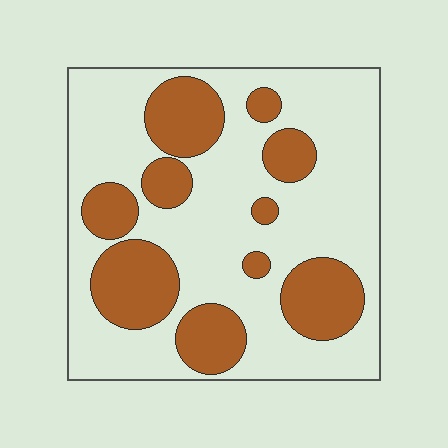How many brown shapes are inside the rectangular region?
10.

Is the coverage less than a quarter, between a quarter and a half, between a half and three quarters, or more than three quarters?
Between a quarter and a half.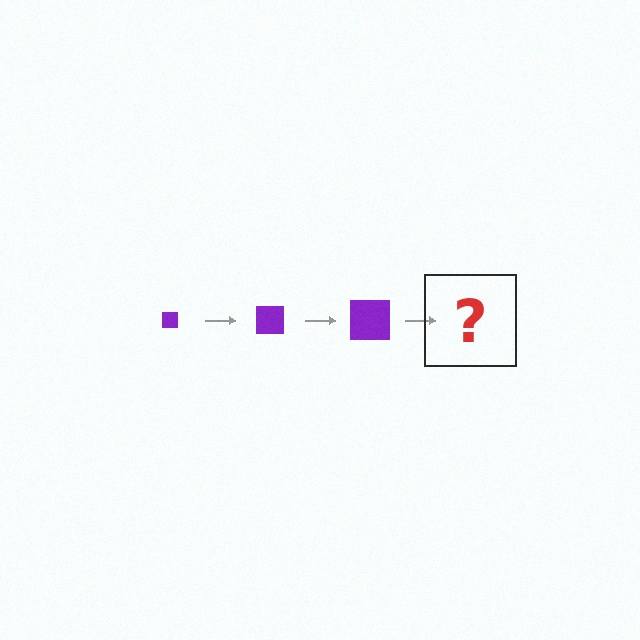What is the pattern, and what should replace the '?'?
The pattern is that the square gets progressively larger each step. The '?' should be a purple square, larger than the previous one.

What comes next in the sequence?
The next element should be a purple square, larger than the previous one.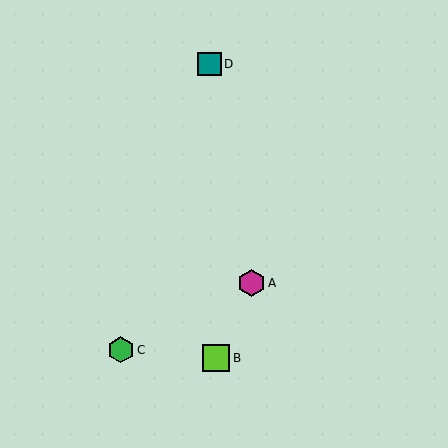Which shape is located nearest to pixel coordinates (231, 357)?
The lime square (labeled B) at (216, 358) is nearest to that location.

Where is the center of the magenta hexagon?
The center of the magenta hexagon is at (251, 283).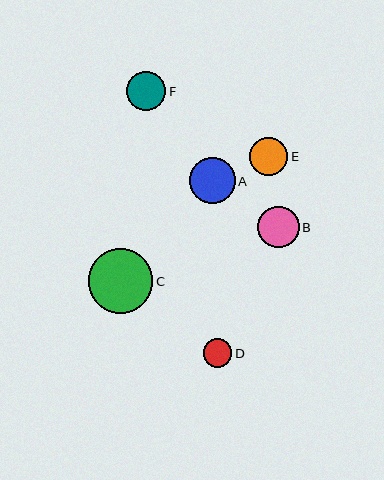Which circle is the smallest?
Circle D is the smallest with a size of approximately 29 pixels.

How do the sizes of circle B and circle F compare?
Circle B and circle F are approximately the same size.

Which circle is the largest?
Circle C is the largest with a size of approximately 65 pixels.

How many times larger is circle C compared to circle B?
Circle C is approximately 1.5 times the size of circle B.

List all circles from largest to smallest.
From largest to smallest: C, A, B, F, E, D.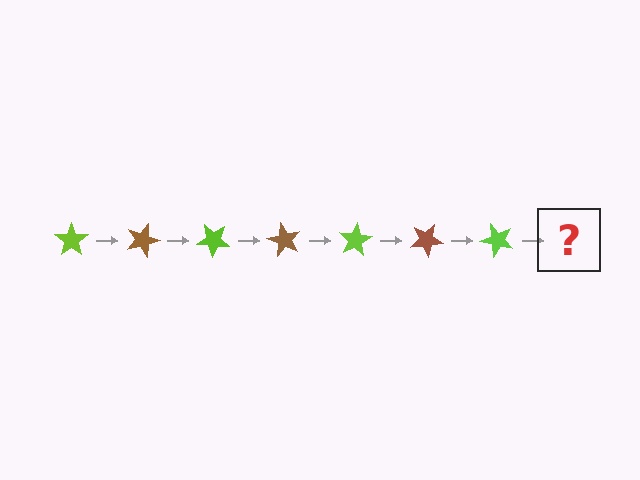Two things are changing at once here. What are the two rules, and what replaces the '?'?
The two rules are that it rotates 20 degrees each step and the color cycles through lime and brown. The '?' should be a brown star, rotated 140 degrees from the start.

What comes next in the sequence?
The next element should be a brown star, rotated 140 degrees from the start.